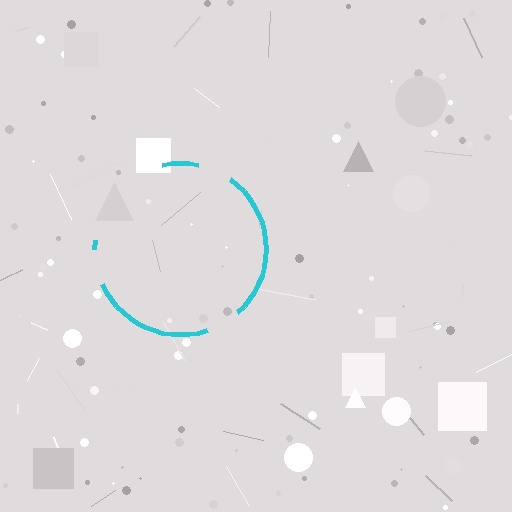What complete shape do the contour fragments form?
The contour fragments form a circle.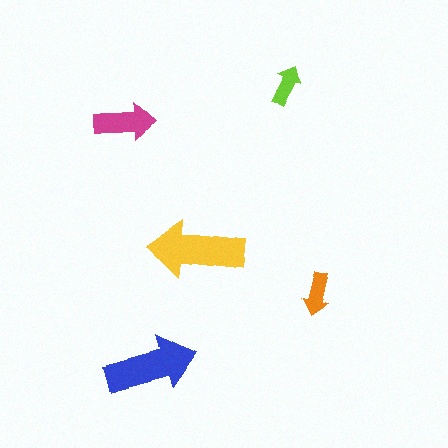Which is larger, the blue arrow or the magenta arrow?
The blue one.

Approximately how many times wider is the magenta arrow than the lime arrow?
About 1.5 times wider.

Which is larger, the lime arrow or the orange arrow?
The orange one.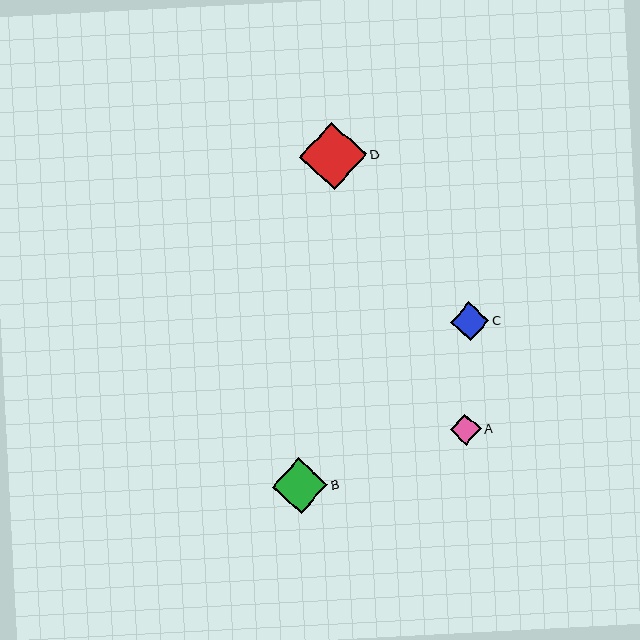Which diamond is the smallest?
Diamond A is the smallest with a size of approximately 31 pixels.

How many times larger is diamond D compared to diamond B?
Diamond D is approximately 1.2 times the size of diamond B.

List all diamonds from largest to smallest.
From largest to smallest: D, B, C, A.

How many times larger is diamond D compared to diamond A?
Diamond D is approximately 2.2 times the size of diamond A.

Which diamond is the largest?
Diamond D is the largest with a size of approximately 68 pixels.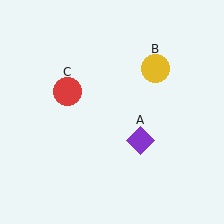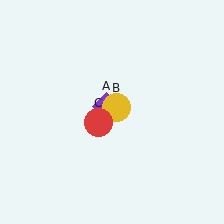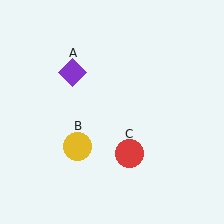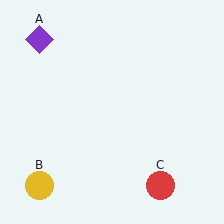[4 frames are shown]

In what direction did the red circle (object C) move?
The red circle (object C) moved down and to the right.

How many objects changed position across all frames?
3 objects changed position: purple diamond (object A), yellow circle (object B), red circle (object C).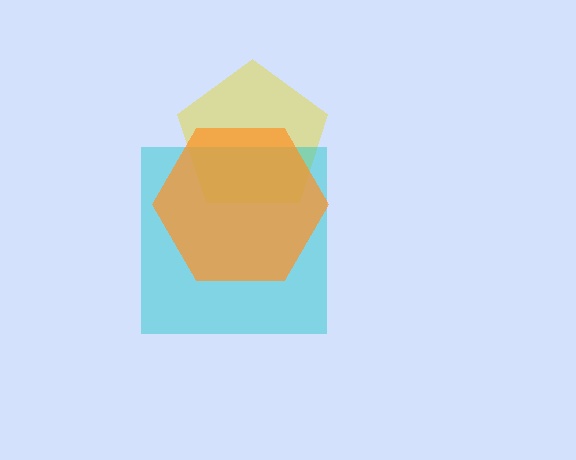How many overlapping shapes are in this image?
There are 3 overlapping shapes in the image.